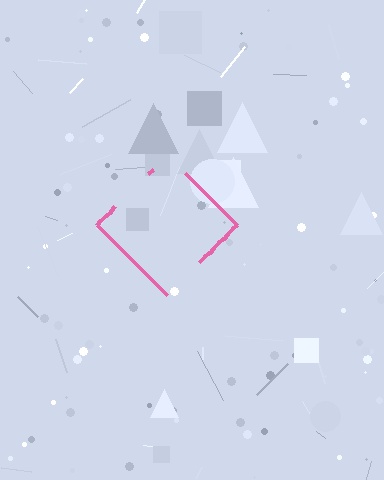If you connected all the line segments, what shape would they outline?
They would outline a diamond.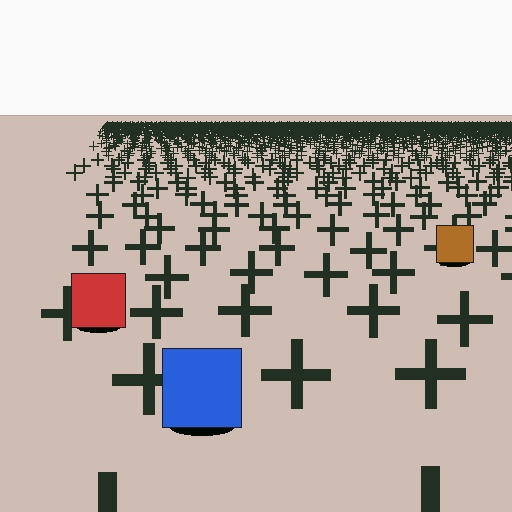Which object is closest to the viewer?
The blue square is closest. The texture marks near it are larger and more spread out.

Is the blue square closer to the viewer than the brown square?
Yes. The blue square is closer — you can tell from the texture gradient: the ground texture is coarser near it.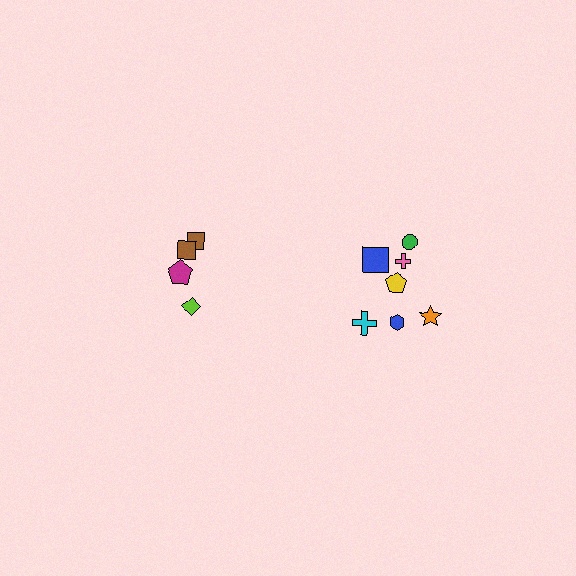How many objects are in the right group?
There are 7 objects.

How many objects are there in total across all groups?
There are 11 objects.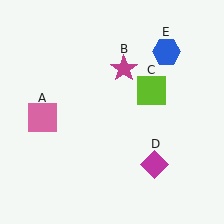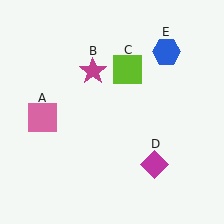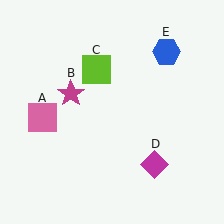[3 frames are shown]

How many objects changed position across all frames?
2 objects changed position: magenta star (object B), lime square (object C).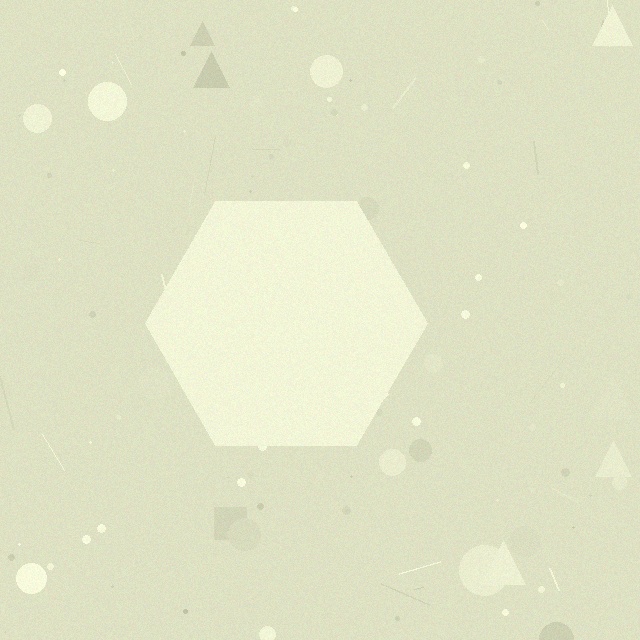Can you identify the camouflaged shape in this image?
The camouflaged shape is a hexagon.